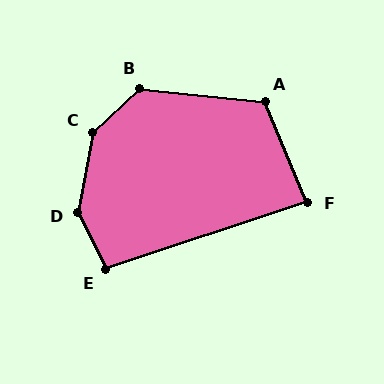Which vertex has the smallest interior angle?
F, at approximately 85 degrees.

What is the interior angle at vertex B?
Approximately 131 degrees (obtuse).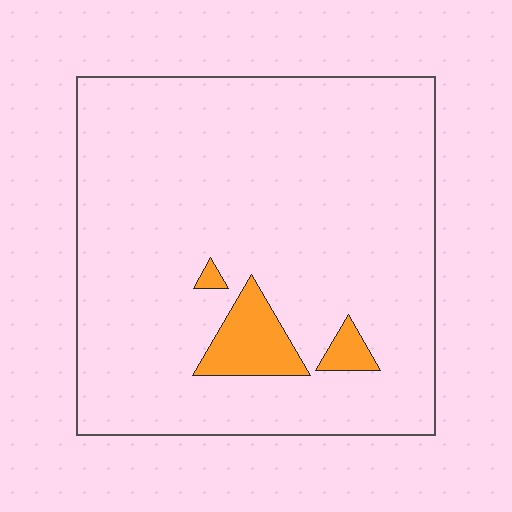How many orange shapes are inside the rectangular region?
3.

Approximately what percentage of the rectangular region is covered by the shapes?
Approximately 5%.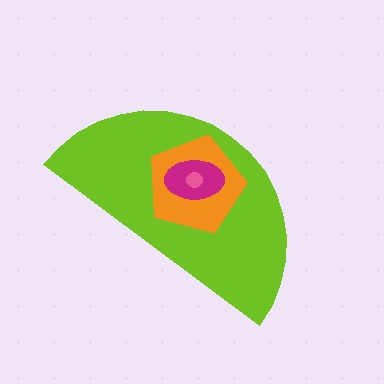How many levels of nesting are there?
4.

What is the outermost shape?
The lime semicircle.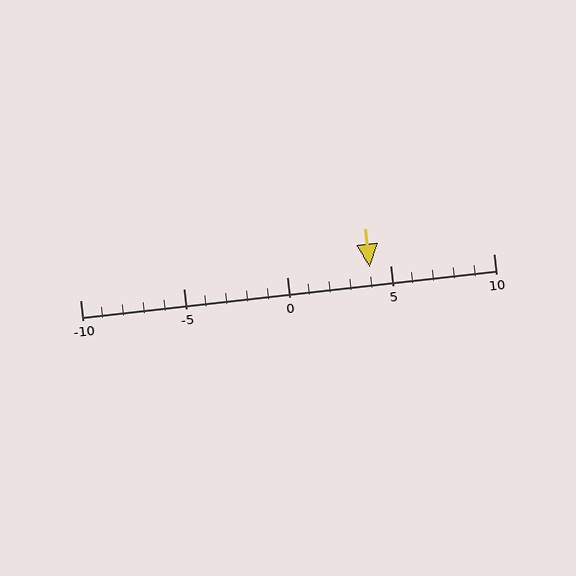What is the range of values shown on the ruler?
The ruler shows values from -10 to 10.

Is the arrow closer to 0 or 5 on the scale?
The arrow is closer to 5.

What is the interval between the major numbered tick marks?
The major tick marks are spaced 5 units apart.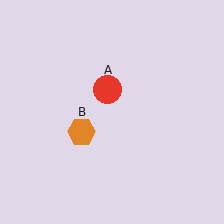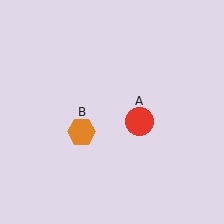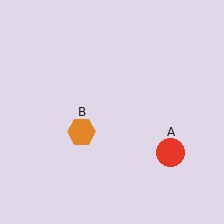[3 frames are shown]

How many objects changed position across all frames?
1 object changed position: red circle (object A).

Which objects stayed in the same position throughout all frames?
Orange hexagon (object B) remained stationary.